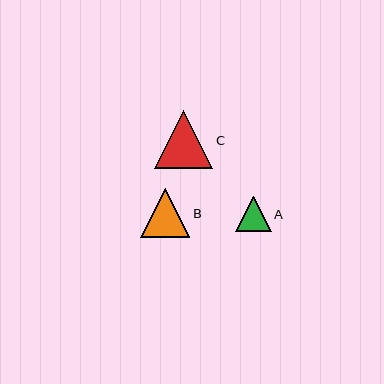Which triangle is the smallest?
Triangle A is the smallest with a size of approximately 36 pixels.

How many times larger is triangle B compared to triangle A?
Triangle B is approximately 1.4 times the size of triangle A.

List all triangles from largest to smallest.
From largest to smallest: C, B, A.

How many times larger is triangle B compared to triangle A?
Triangle B is approximately 1.4 times the size of triangle A.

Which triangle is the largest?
Triangle C is the largest with a size of approximately 59 pixels.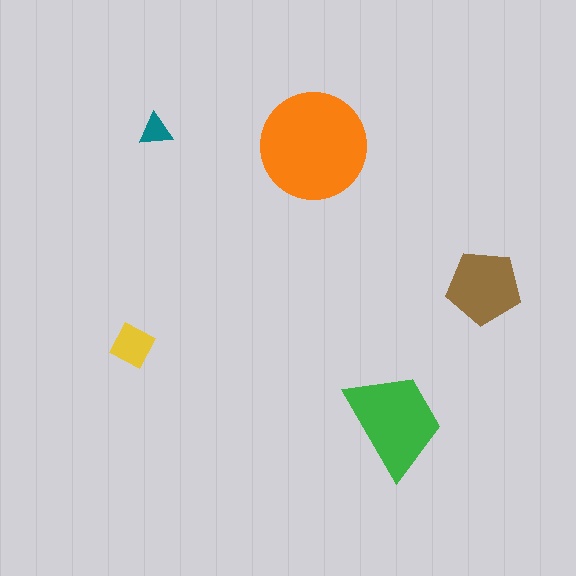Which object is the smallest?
The teal triangle.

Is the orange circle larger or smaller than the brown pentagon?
Larger.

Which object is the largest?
The orange circle.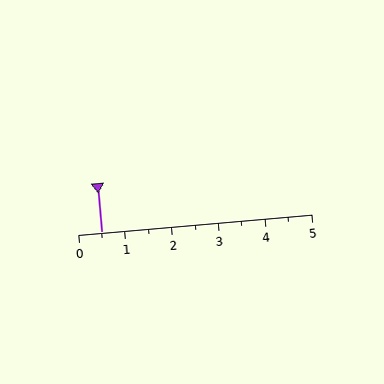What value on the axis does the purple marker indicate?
The marker indicates approximately 0.5.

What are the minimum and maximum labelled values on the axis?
The axis runs from 0 to 5.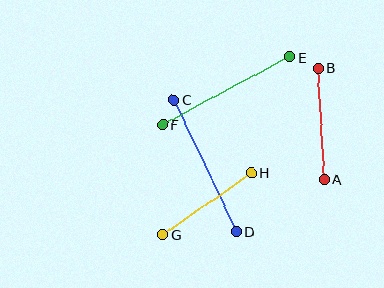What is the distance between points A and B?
The distance is approximately 111 pixels.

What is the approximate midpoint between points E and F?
The midpoint is at approximately (226, 91) pixels.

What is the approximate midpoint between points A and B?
The midpoint is at approximately (321, 124) pixels.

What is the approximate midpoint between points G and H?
The midpoint is at approximately (207, 204) pixels.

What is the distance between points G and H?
The distance is approximately 109 pixels.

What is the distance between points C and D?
The distance is approximately 146 pixels.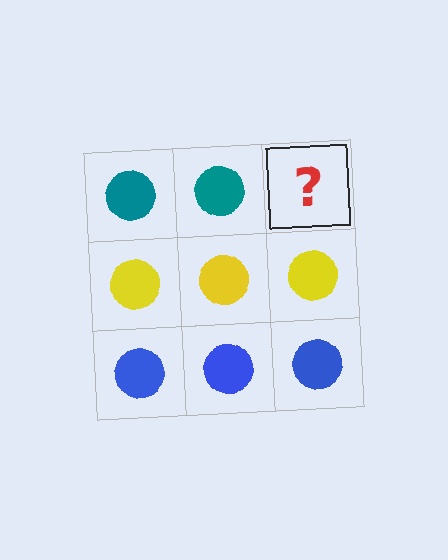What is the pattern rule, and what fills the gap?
The rule is that each row has a consistent color. The gap should be filled with a teal circle.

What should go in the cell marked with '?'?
The missing cell should contain a teal circle.